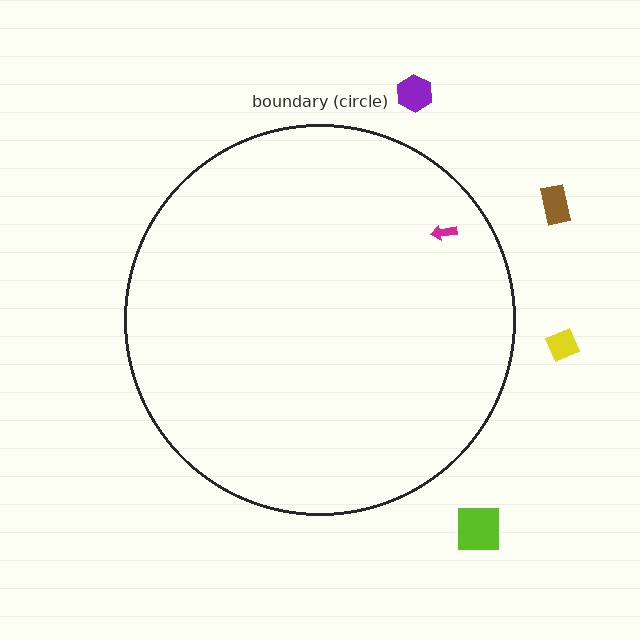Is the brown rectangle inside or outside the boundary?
Outside.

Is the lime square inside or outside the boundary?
Outside.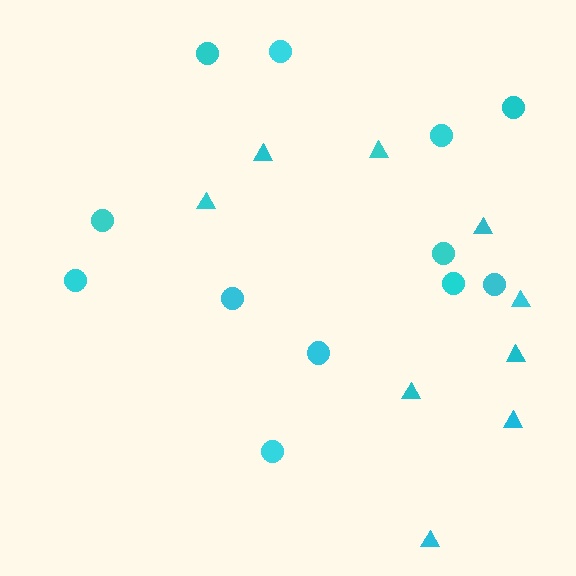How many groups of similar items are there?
There are 2 groups: one group of circles (12) and one group of triangles (9).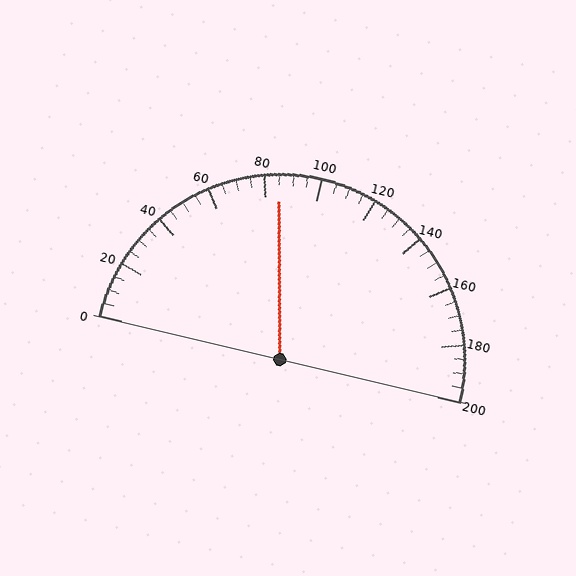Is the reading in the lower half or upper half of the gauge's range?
The reading is in the lower half of the range (0 to 200).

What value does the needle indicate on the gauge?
The needle indicates approximately 85.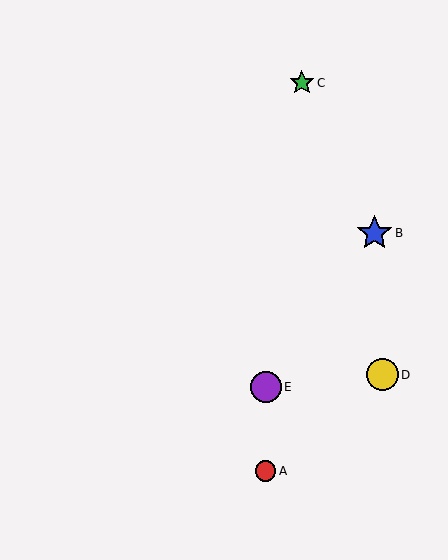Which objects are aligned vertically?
Objects A, E are aligned vertically.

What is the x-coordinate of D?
Object D is at x≈382.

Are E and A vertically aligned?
Yes, both are at x≈266.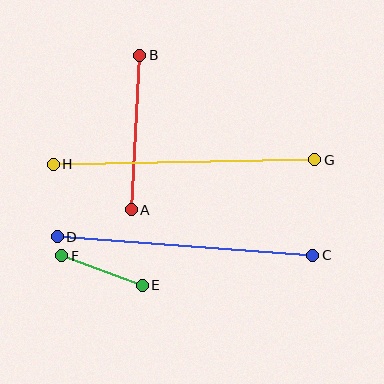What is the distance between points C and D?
The distance is approximately 256 pixels.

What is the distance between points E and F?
The distance is approximately 86 pixels.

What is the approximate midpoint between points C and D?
The midpoint is at approximately (185, 246) pixels.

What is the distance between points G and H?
The distance is approximately 261 pixels.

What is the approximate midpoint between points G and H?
The midpoint is at approximately (184, 162) pixels.